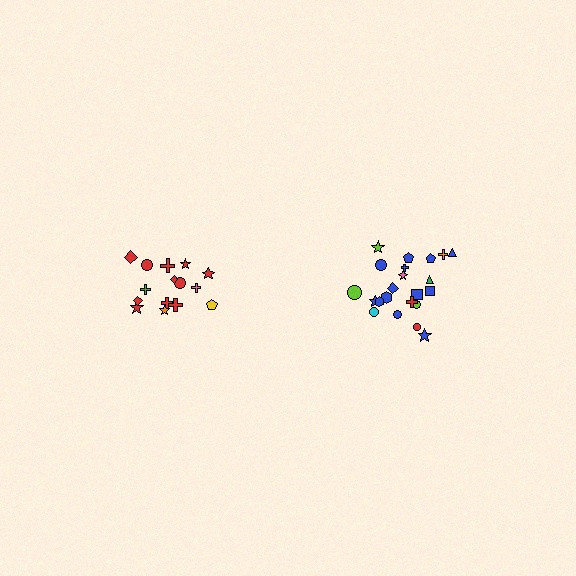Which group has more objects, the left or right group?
The right group.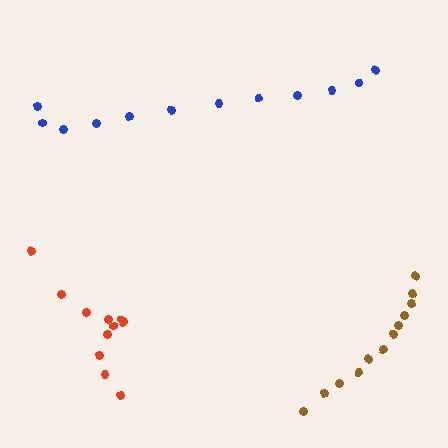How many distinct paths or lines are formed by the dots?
There are 3 distinct paths.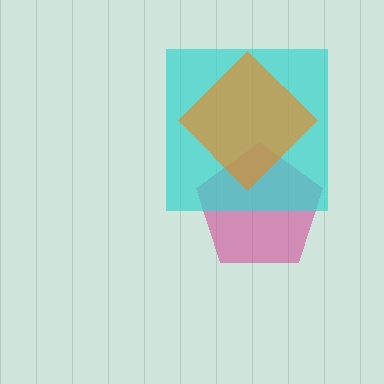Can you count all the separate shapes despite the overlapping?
Yes, there are 3 separate shapes.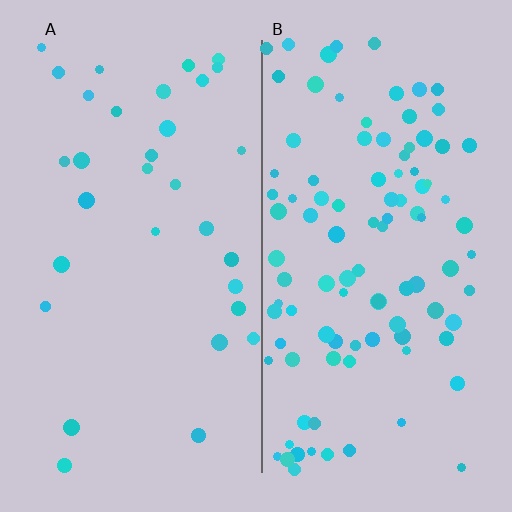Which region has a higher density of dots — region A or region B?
B (the right).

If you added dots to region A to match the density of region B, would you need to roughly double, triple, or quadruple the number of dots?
Approximately triple.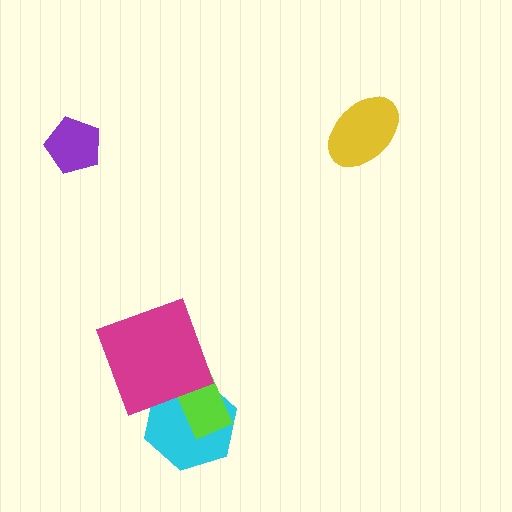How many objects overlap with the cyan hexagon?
2 objects overlap with the cyan hexagon.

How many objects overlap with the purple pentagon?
0 objects overlap with the purple pentagon.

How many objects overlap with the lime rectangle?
2 objects overlap with the lime rectangle.